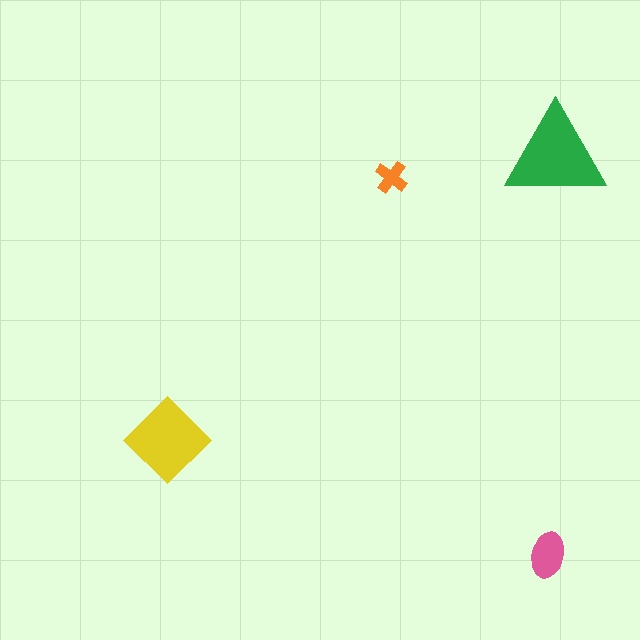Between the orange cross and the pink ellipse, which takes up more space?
The pink ellipse.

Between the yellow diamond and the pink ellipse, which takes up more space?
The yellow diamond.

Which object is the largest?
The green triangle.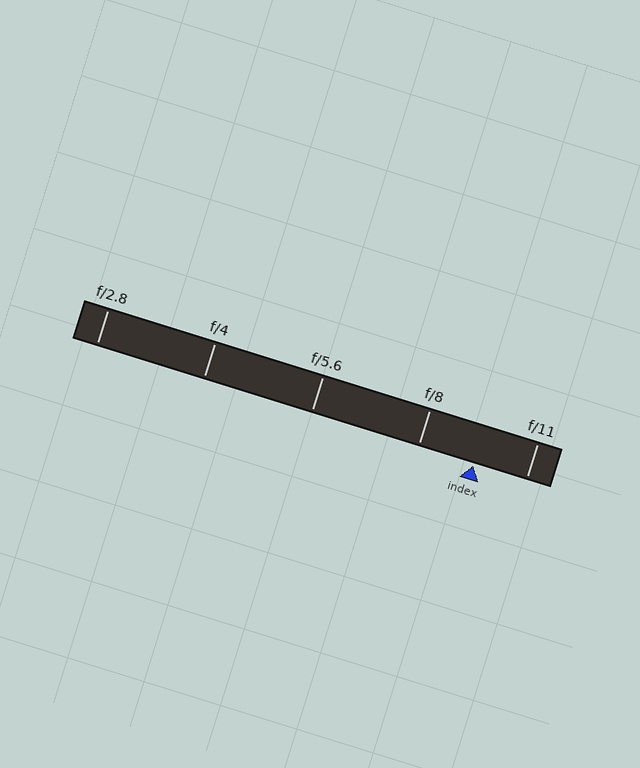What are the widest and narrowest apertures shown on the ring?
The widest aperture shown is f/2.8 and the narrowest is f/11.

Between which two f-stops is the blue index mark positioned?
The index mark is between f/8 and f/11.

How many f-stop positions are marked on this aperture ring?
There are 5 f-stop positions marked.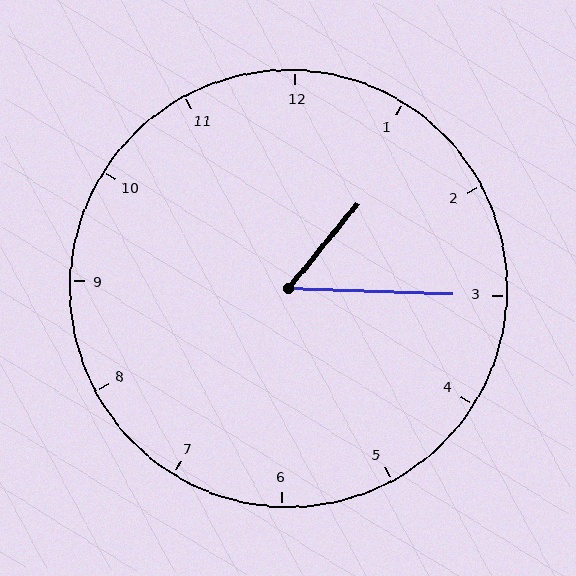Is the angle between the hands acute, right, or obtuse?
It is acute.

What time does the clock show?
1:15.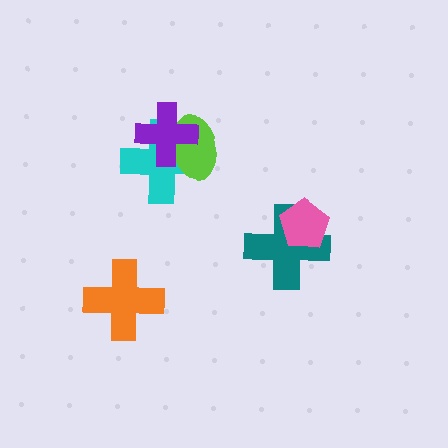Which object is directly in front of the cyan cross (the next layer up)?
The lime ellipse is directly in front of the cyan cross.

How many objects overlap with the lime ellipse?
2 objects overlap with the lime ellipse.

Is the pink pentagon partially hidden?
No, no other shape covers it.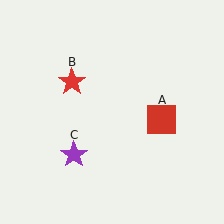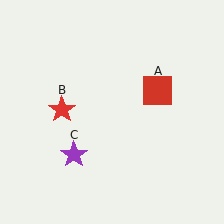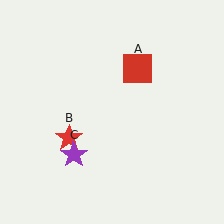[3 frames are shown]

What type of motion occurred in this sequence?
The red square (object A), red star (object B) rotated counterclockwise around the center of the scene.